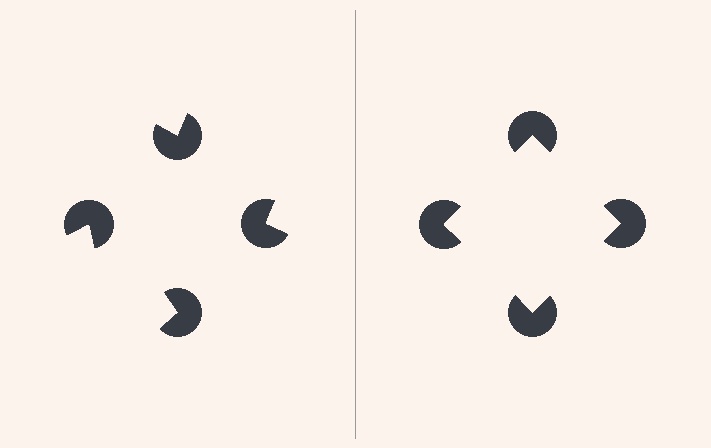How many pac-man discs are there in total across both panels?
8 — 4 on each side.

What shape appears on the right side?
An illusory square.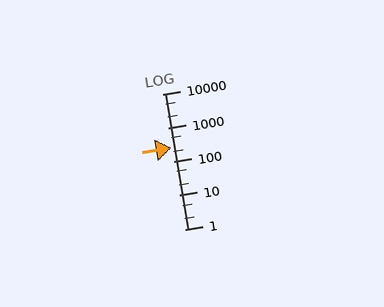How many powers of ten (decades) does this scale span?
The scale spans 4 decades, from 1 to 10000.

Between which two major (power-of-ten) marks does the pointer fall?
The pointer is between 100 and 1000.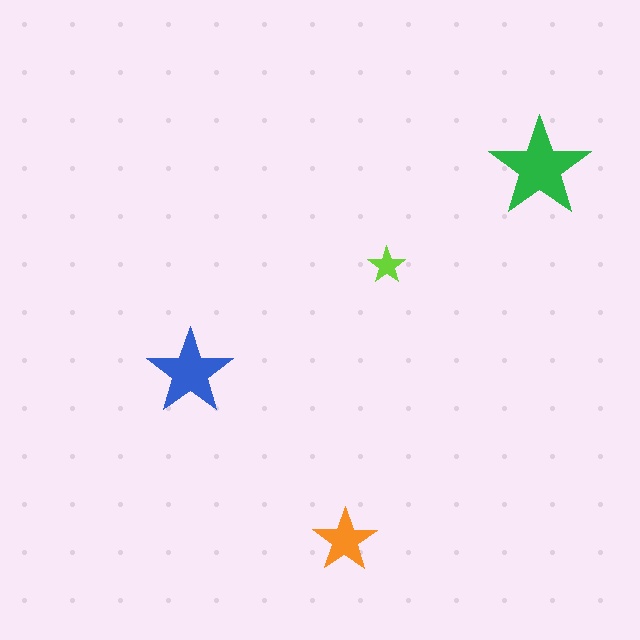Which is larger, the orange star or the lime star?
The orange one.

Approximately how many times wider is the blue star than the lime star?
About 2.5 times wider.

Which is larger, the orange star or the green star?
The green one.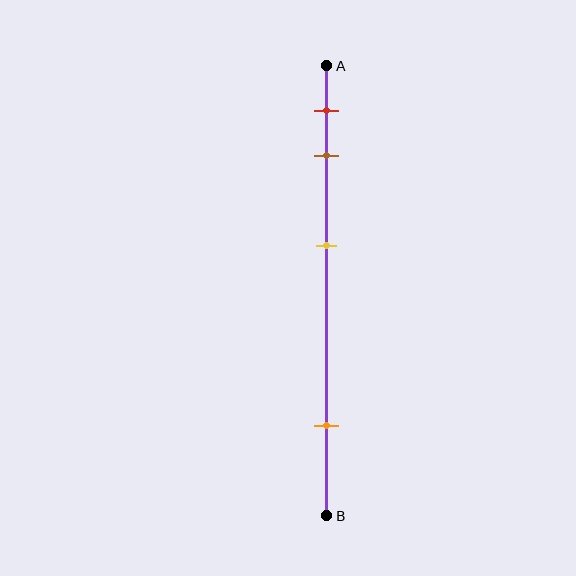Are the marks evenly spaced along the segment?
No, the marks are not evenly spaced.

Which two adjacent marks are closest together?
The red and brown marks are the closest adjacent pair.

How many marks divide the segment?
There are 4 marks dividing the segment.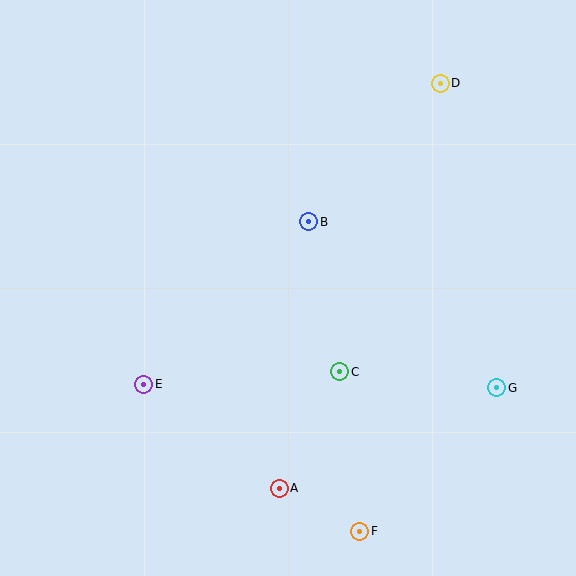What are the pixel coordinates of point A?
Point A is at (279, 488).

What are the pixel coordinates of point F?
Point F is at (360, 531).